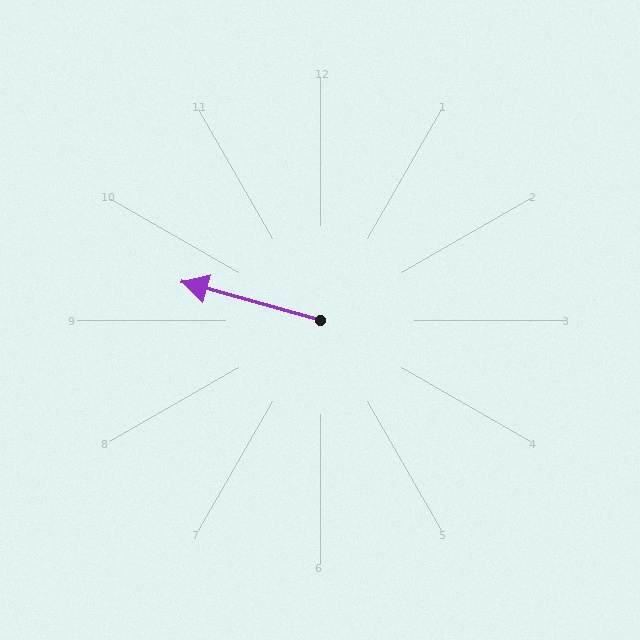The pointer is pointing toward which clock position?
Roughly 10 o'clock.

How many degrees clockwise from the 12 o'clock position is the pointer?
Approximately 286 degrees.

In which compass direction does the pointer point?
West.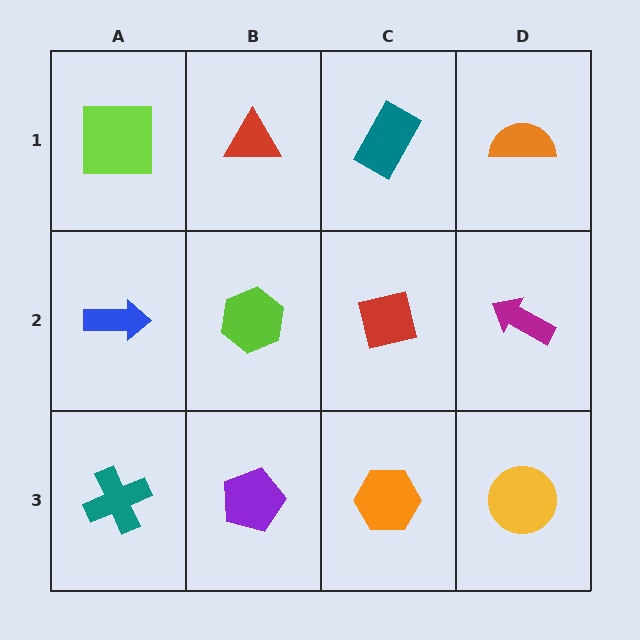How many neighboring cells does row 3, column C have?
3.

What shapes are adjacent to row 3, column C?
A red square (row 2, column C), a purple pentagon (row 3, column B), a yellow circle (row 3, column D).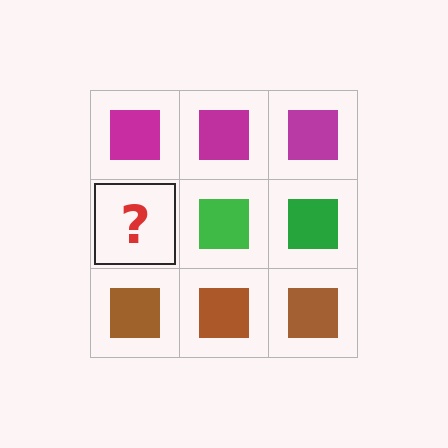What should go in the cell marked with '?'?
The missing cell should contain a green square.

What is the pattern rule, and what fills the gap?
The rule is that each row has a consistent color. The gap should be filled with a green square.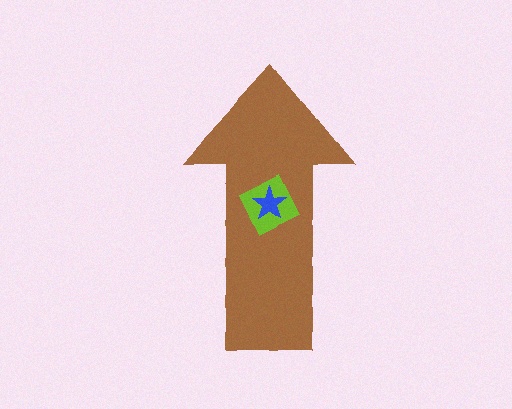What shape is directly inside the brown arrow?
The lime square.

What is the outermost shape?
The brown arrow.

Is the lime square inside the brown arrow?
Yes.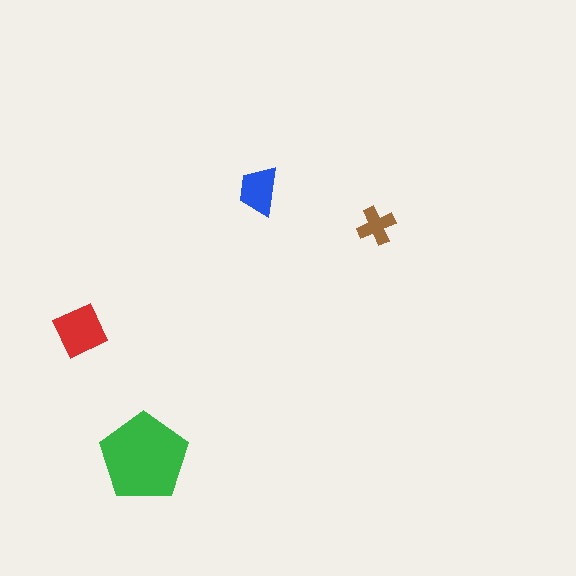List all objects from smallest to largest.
The brown cross, the blue trapezoid, the red square, the green pentagon.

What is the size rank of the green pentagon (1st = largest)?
1st.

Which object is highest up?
The blue trapezoid is topmost.